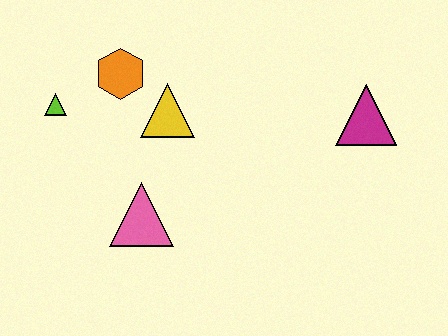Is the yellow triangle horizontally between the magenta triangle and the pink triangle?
Yes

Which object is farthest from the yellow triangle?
The magenta triangle is farthest from the yellow triangle.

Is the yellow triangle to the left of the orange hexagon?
No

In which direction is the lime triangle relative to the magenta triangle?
The lime triangle is to the left of the magenta triangle.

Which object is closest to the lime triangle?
The orange hexagon is closest to the lime triangle.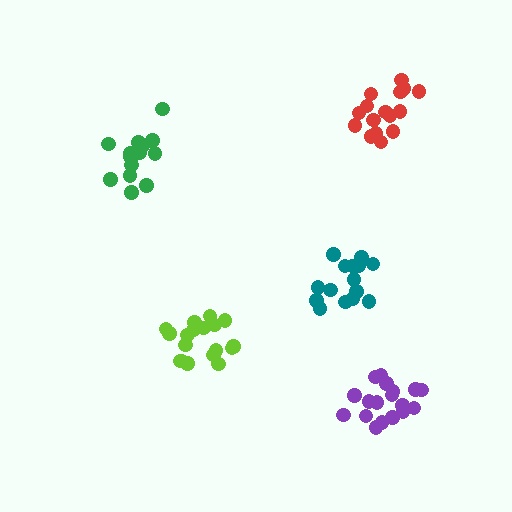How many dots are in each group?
Group 1: 16 dots, Group 2: 15 dots, Group 3: 15 dots, Group 4: 18 dots, Group 5: 19 dots (83 total).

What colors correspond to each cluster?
The clusters are colored: red, teal, green, lime, purple.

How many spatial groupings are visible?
There are 5 spatial groupings.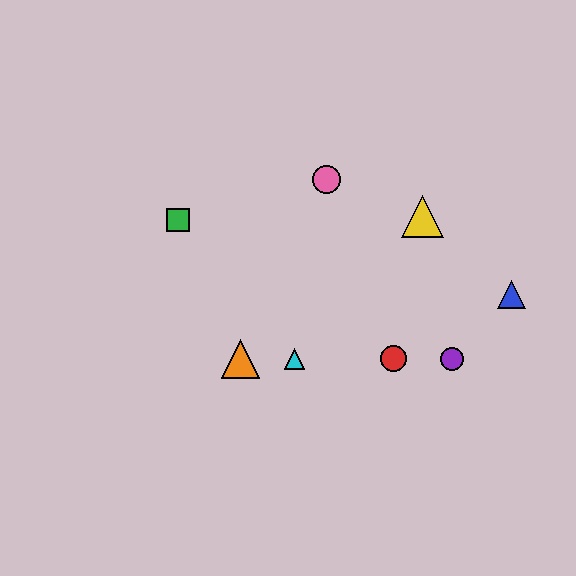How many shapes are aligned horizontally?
4 shapes (the red circle, the purple circle, the orange triangle, the cyan triangle) are aligned horizontally.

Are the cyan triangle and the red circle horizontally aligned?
Yes, both are at y≈359.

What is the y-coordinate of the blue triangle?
The blue triangle is at y≈295.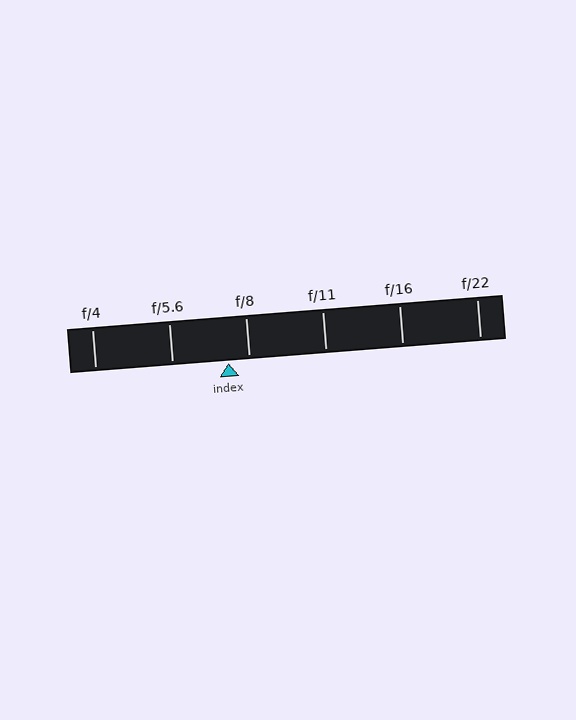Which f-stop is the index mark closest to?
The index mark is closest to f/8.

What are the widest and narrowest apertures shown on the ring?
The widest aperture shown is f/4 and the narrowest is f/22.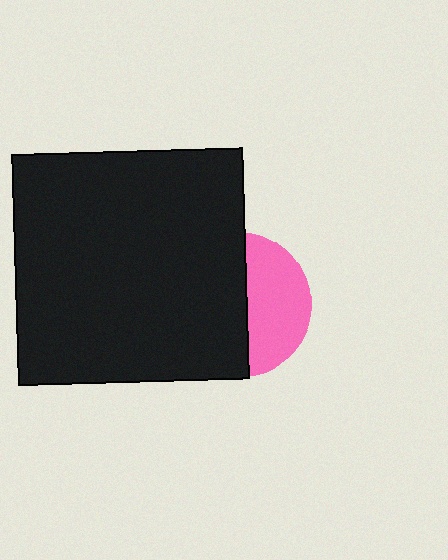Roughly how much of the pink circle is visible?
A small part of it is visible (roughly 42%).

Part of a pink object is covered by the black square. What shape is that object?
It is a circle.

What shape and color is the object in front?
The object in front is a black square.